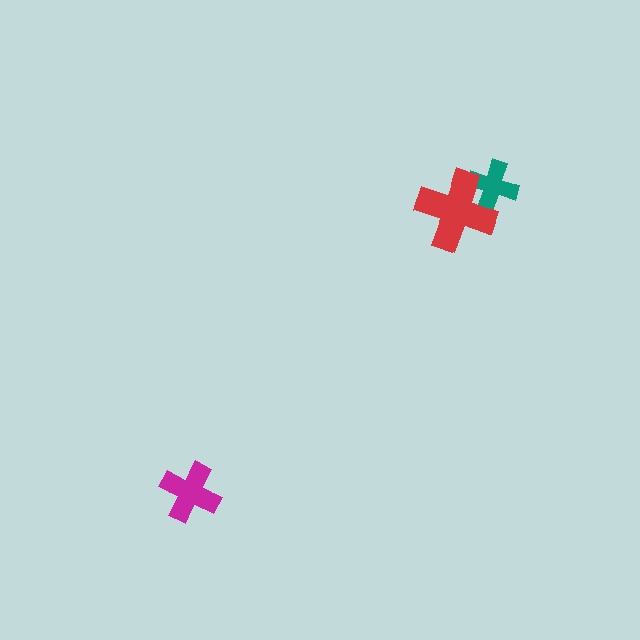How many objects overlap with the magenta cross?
0 objects overlap with the magenta cross.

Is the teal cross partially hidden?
Yes, it is partially covered by another shape.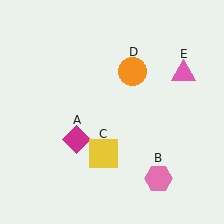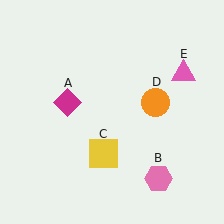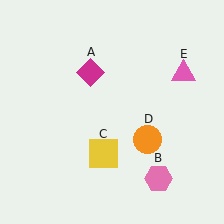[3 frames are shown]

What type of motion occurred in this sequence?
The magenta diamond (object A), orange circle (object D) rotated clockwise around the center of the scene.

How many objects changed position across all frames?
2 objects changed position: magenta diamond (object A), orange circle (object D).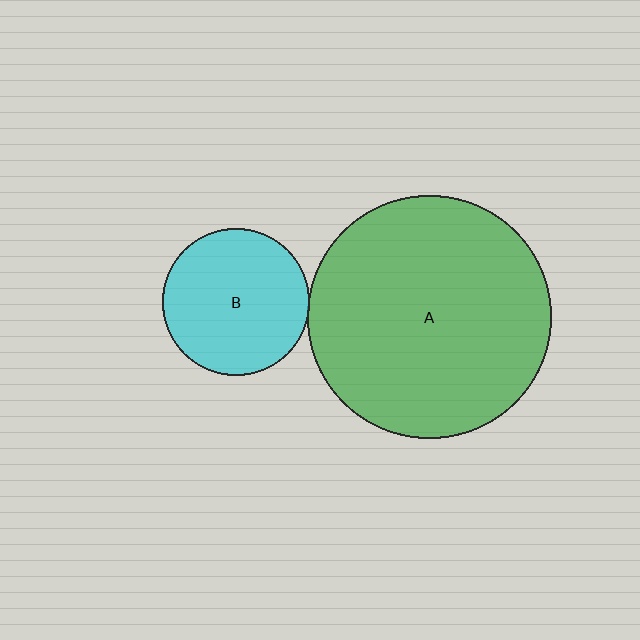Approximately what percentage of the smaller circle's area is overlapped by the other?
Approximately 5%.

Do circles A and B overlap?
Yes.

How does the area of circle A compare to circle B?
Approximately 2.7 times.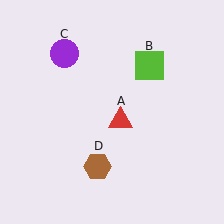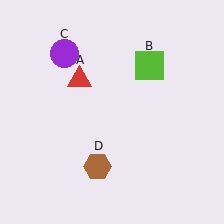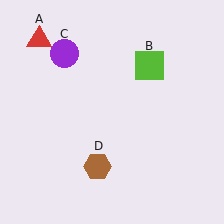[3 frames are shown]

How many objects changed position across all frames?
1 object changed position: red triangle (object A).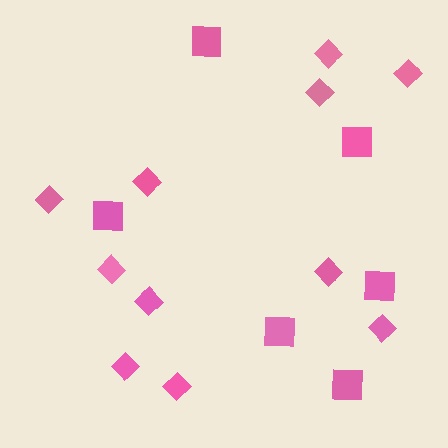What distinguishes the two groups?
There are 2 groups: one group of squares (6) and one group of diamonds (11).